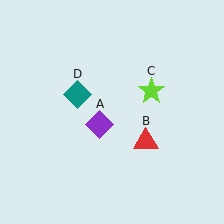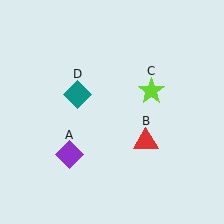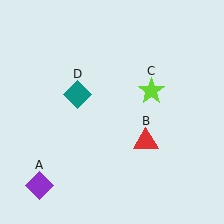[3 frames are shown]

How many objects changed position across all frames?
1 object changed position: purple diamond (object A).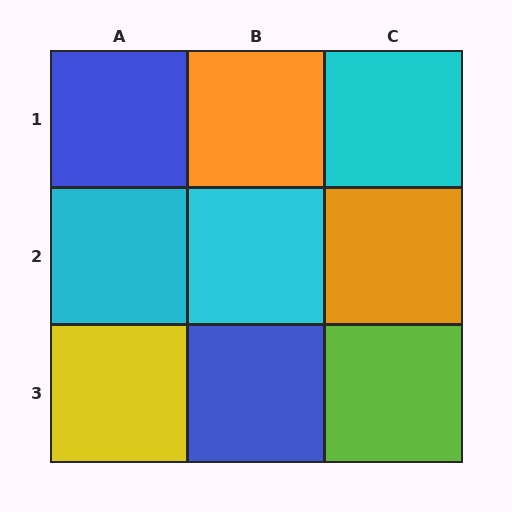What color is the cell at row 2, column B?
Cyan.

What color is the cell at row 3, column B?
Blue.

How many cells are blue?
2 cells are blue.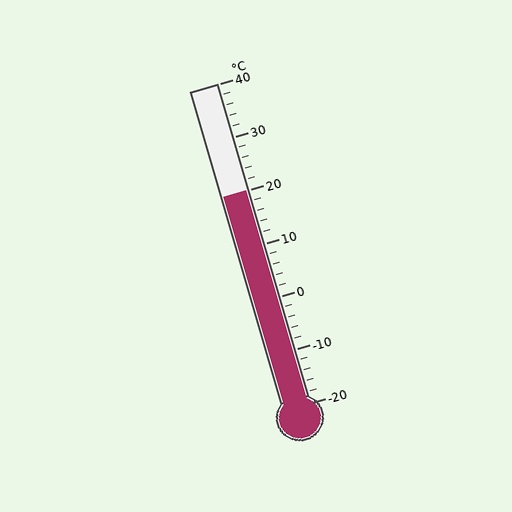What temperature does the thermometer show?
The thermometer shows approximately 20°C.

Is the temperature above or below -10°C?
The temperature is above -10°C.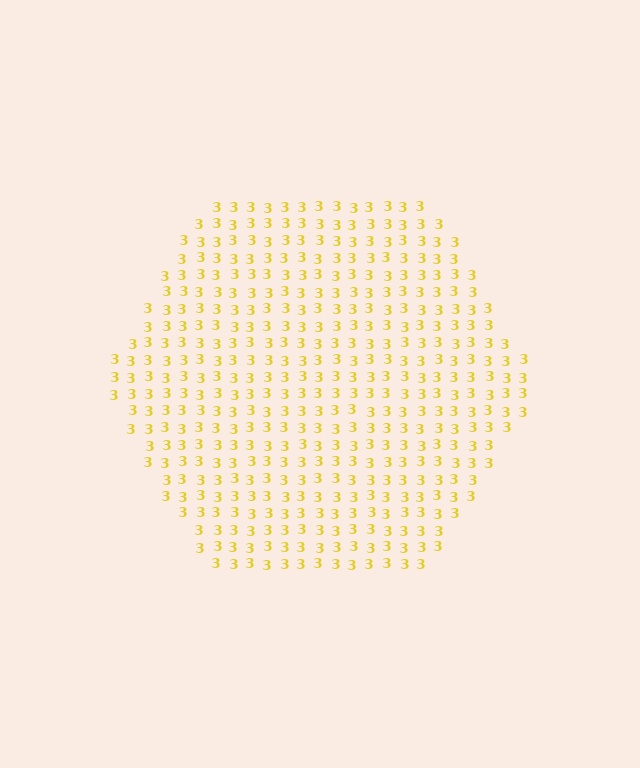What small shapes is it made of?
It is made of small digit 3's.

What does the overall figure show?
The overall figure shows a hexagon.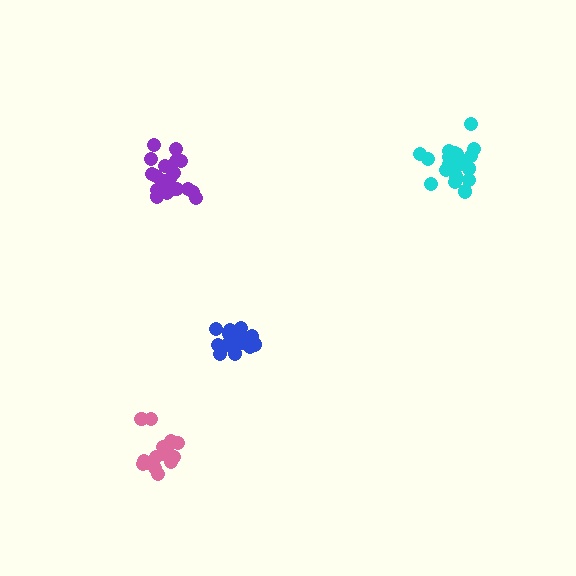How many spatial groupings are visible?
There are 4 spatial groupings.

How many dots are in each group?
Group 1: 18 dots, Group 2: 20 dots, Group 3: 20 dots, Group 4: 15 dots (73 total).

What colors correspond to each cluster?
The clusters are colored: blue, cyan, purple, pink.